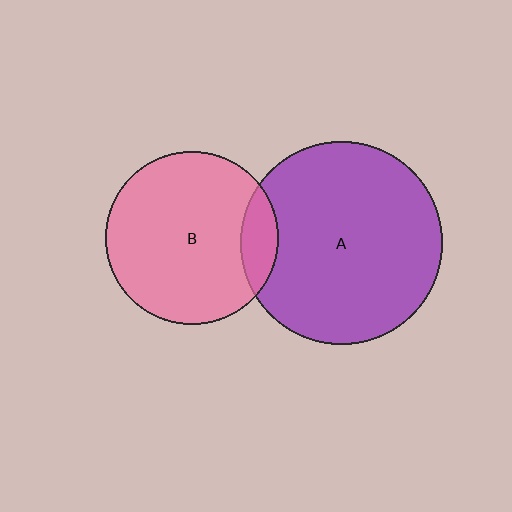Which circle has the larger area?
Circle A (purple).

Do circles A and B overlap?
Yes.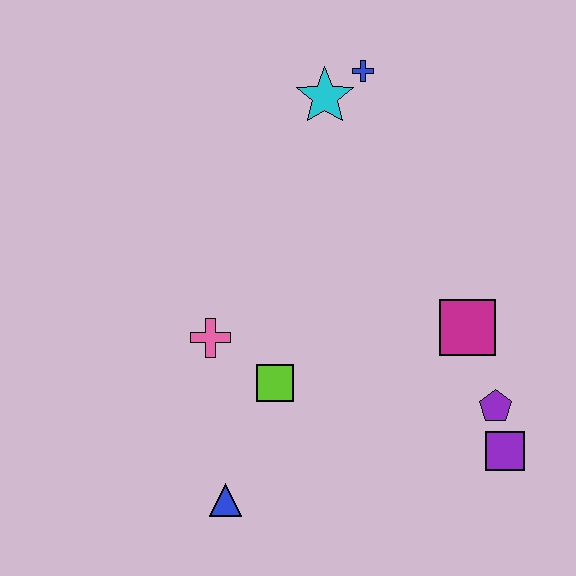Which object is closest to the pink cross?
The lime square is closest to the pink cross.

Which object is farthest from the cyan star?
The blue triangle is farthest from the cyan star.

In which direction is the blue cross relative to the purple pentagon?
The blue cross is above the purple pentagon.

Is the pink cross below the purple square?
No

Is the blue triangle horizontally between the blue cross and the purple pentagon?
No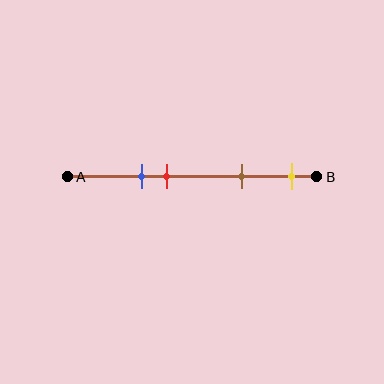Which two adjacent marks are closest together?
The blue and red marks are the closest adjacent pair.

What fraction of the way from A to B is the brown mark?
The brown mark is approximately 70% (0.7) of the way from A to B.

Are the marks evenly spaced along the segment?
No, the marks are not evenly spaced.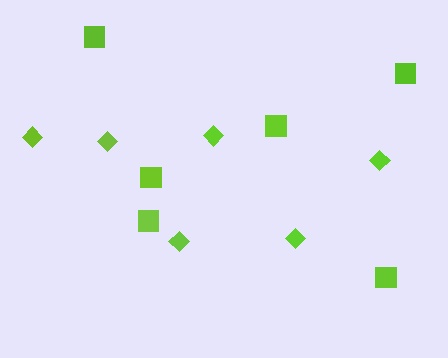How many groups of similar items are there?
There are 2 groups: one group of diamonds (6) and one group of squares (6).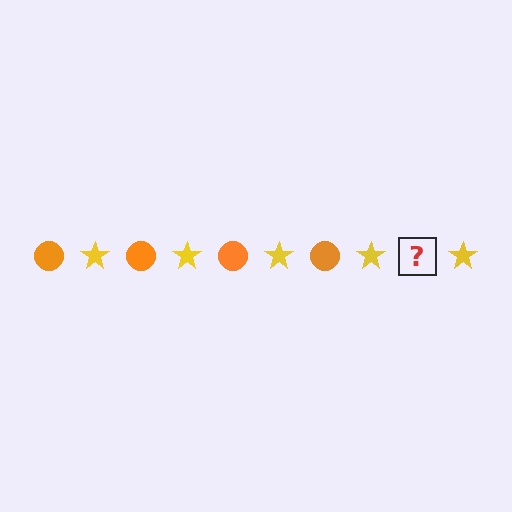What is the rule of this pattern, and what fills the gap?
The rule is that the pattern alternates between orange circle and yellow star. The gap should be filled with an orange circle.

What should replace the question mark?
The question mark should be replaced with an orange circle.